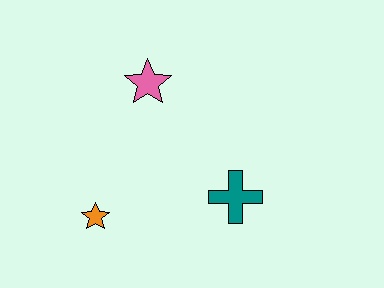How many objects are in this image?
There are 3 objects.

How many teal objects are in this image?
There is 1 teal object.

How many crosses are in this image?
There is 1 cross.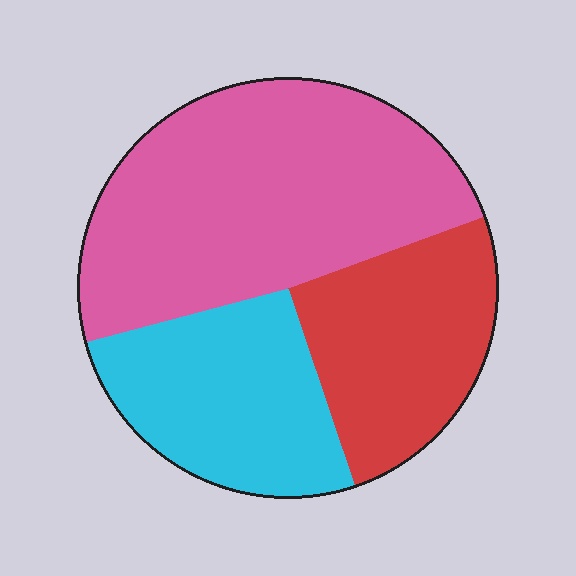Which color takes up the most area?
Pink, at roughly 50%.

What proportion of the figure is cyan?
Cyan takes up between a sixth and a third of the figure.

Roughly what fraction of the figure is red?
Red covers 25% of the figure.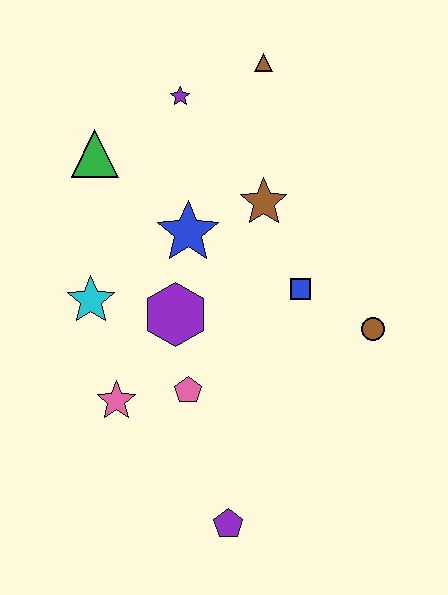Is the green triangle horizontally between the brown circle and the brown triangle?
No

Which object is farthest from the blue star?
The purple pentagon is farthest from the blue star.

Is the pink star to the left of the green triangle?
No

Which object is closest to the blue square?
The brown circle is closest to the blue square.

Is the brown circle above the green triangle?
No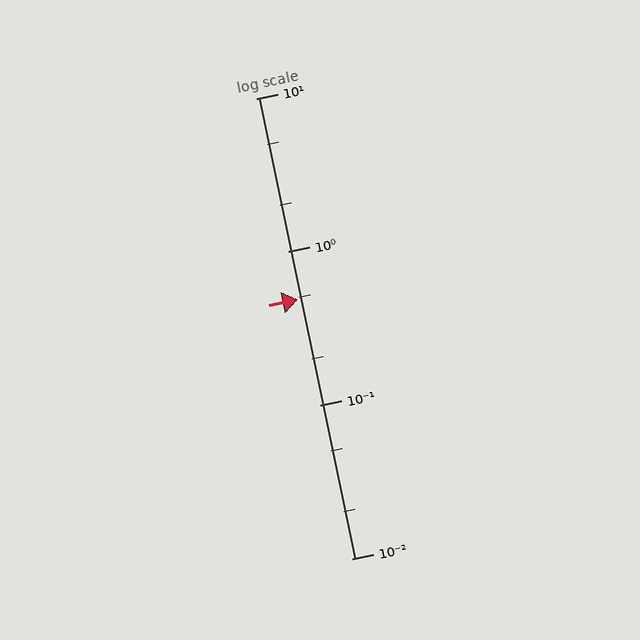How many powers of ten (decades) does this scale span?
The scale spans 3 decades, from 0.01 to 10.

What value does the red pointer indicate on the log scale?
The pointer indicates approximately 0.49.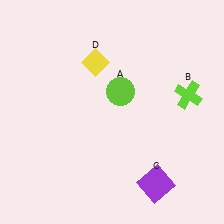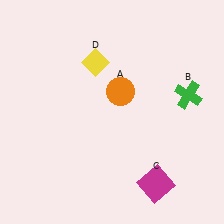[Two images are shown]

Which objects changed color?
A changed from lime to orange. B changed from lime to green. C changed from purple to magenta.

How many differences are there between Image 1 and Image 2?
There are 3 differences between the two images.